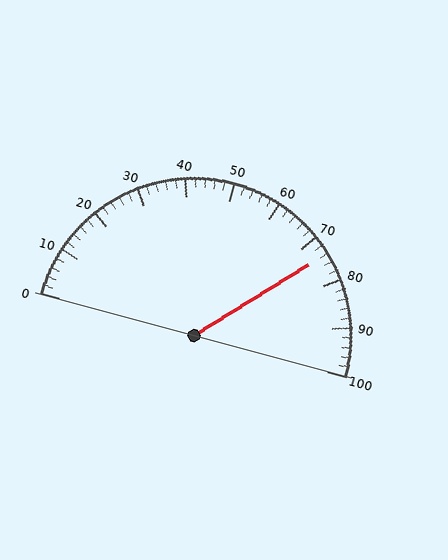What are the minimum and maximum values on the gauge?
The gauge ranges from 0 to 100.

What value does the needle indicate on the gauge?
The needle indicates approximately 74.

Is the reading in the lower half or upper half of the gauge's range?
The reading is in the upper half of the range (0 to 100).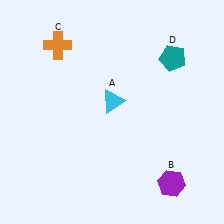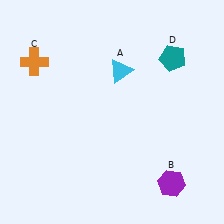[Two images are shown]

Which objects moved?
The objects that moved are: the cyan triangle (A), the orange cross (C).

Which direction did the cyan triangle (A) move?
The cyan triangle (A) moved up.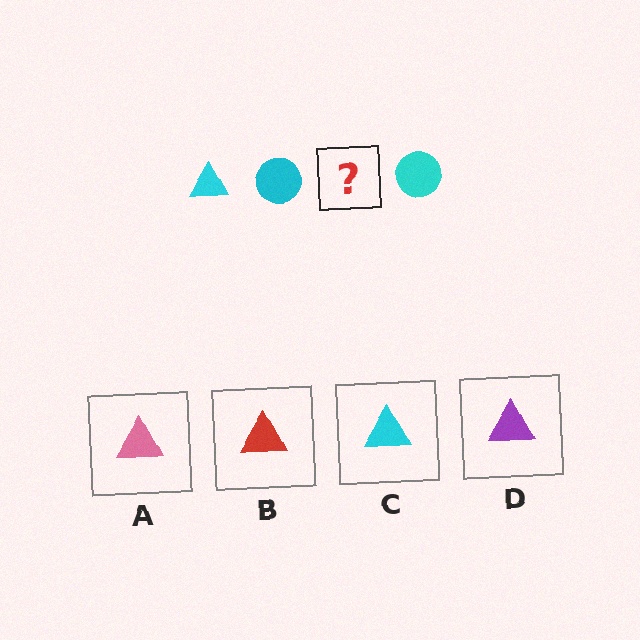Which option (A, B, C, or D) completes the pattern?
C.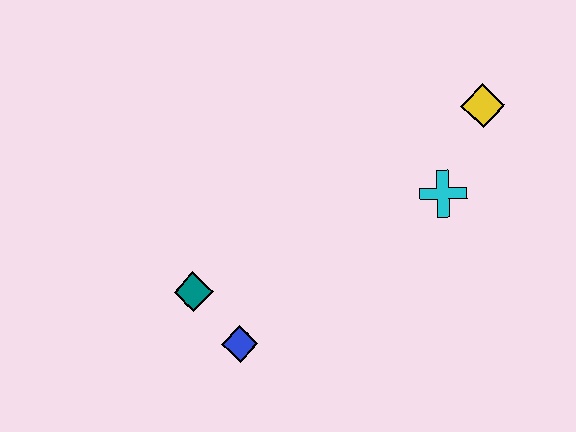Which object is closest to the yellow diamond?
The cyan cross is closest to the yellow diamond.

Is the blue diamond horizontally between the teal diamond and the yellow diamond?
Yes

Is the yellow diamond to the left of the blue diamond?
No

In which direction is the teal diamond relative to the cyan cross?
The teal diamond is to the left of the cyan cross.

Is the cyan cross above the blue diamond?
Yes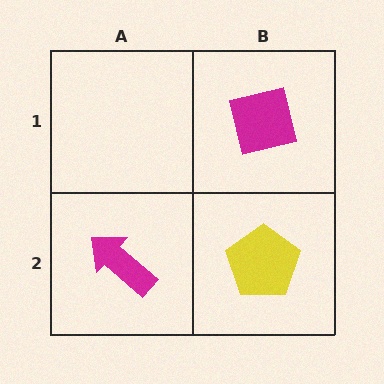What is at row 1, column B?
A magenta square.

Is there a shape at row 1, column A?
No, that cell is empty.